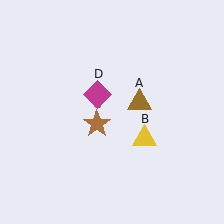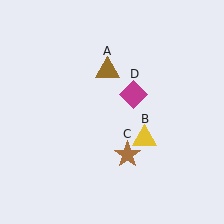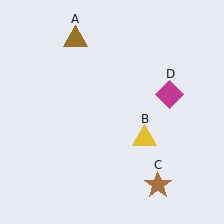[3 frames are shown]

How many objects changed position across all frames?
3 objects changed position: brown triangle (object A), brown star (object C), magenta diamond (object D).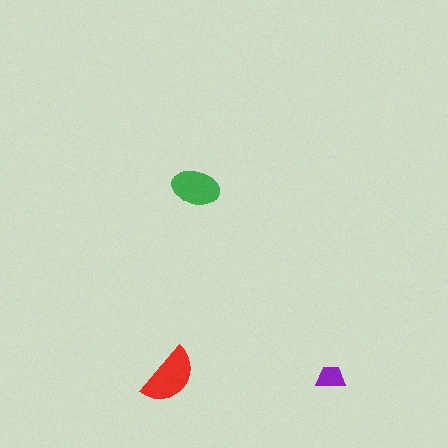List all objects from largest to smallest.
The red semicircle, the green ellipse, the purple trapezoid.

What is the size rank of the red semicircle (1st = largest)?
1st.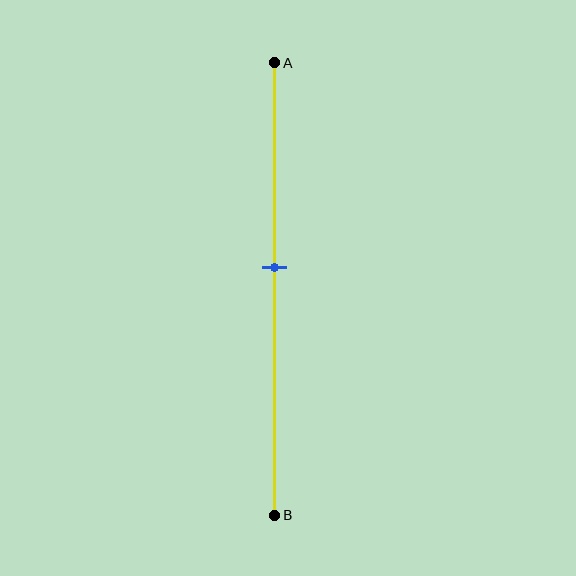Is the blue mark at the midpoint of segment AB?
No, the mark is at about 45% from A, not at the 50% midpoint.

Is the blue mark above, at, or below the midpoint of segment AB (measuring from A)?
The blue mark is above the midpoint of segment AB.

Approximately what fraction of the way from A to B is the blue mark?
The blue mark is approximately 45% of the way from A to B.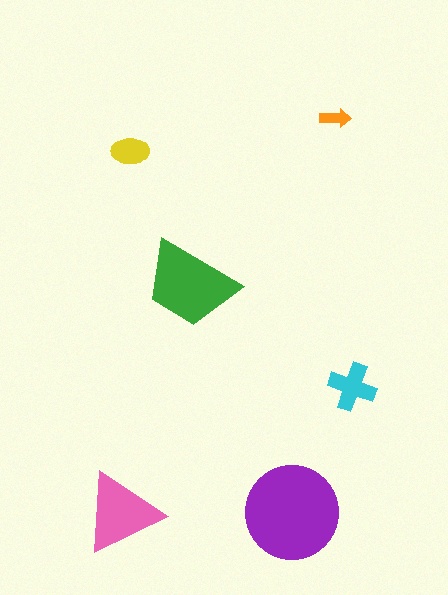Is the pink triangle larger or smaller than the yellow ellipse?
Larger.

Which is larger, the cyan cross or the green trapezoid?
The green trapezoid.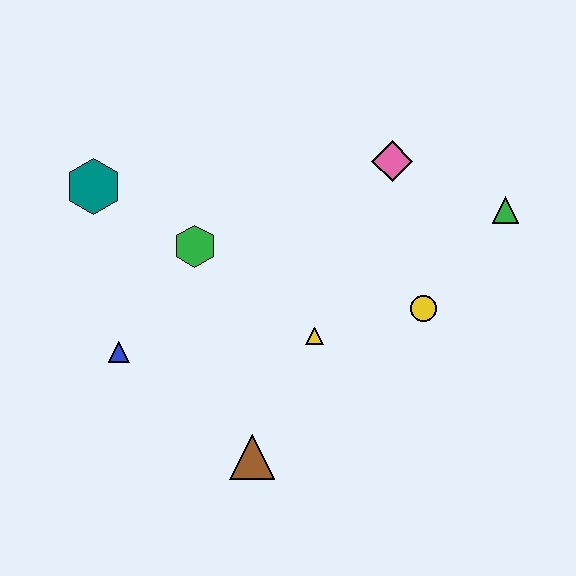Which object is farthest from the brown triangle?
The green triangle is farthest from the brown triangle.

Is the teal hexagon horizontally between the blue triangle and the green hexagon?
No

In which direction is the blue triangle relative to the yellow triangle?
The blue triangle is to the left of the yellow triangle.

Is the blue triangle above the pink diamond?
No